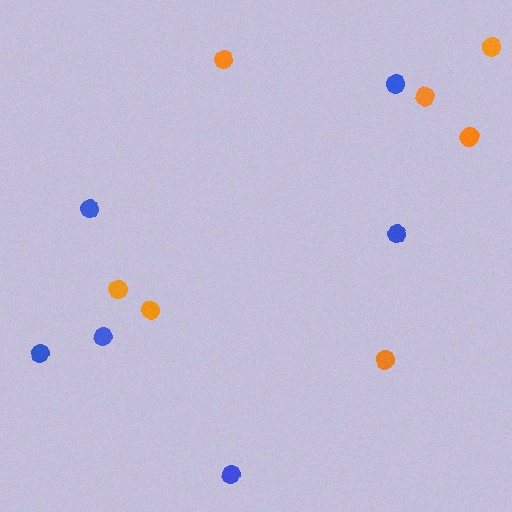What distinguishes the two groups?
There are 2 groups: one group of orange circles (7) and one group of blue circles (6).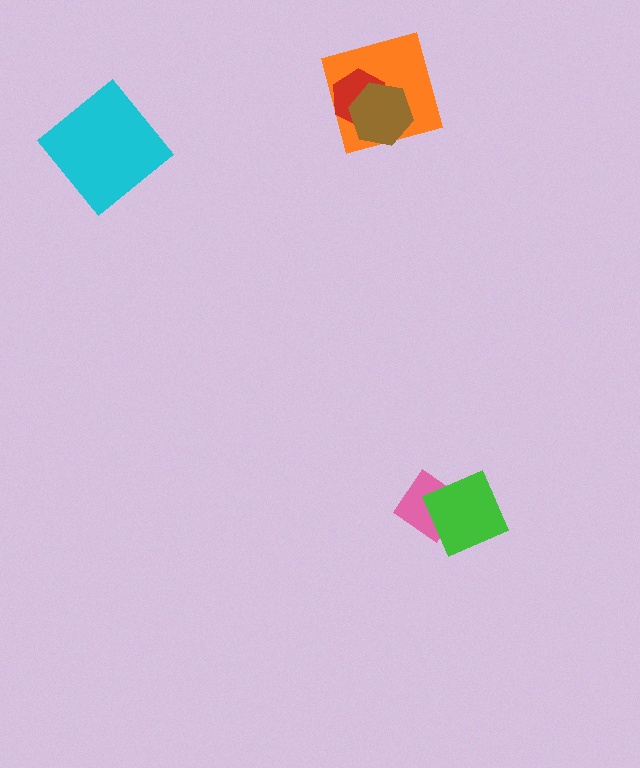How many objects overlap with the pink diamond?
1 object overlaps with the pink diamond.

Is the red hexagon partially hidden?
Yes, it is partially covered by another shape.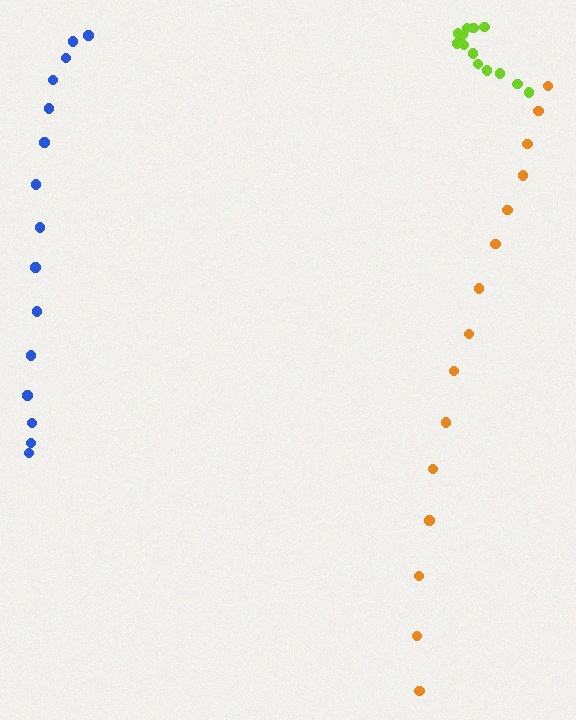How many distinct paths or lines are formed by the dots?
There are 3 distinct paths.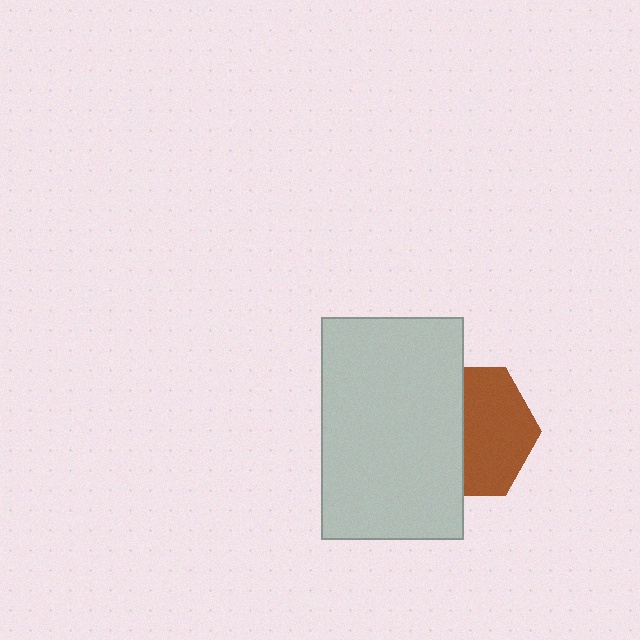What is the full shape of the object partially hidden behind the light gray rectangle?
The partially hidden object is a brown hexagon.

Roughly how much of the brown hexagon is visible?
About half of it is visible (roughly 54%).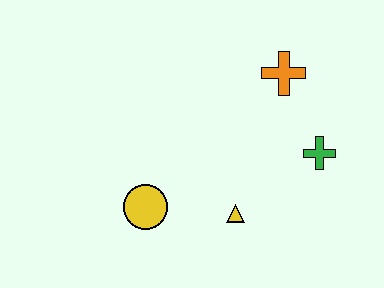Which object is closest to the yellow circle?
The yellow triangle is closest to the yellow circle.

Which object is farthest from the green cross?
The yellow circle is farthest from the green cross.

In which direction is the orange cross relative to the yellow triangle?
The orange cross is above the yellow triangle.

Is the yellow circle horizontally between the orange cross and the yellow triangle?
No